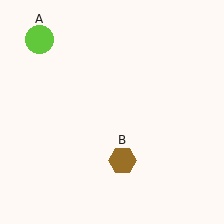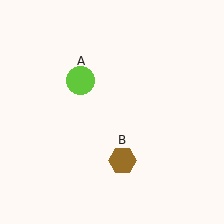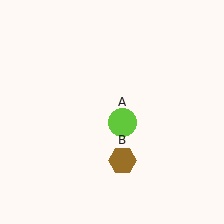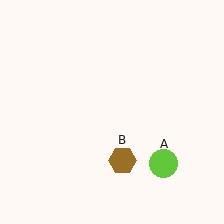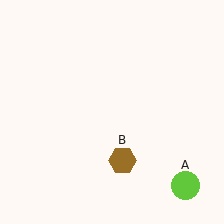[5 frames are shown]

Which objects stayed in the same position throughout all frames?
Brown hexagon (object B) remained stationary.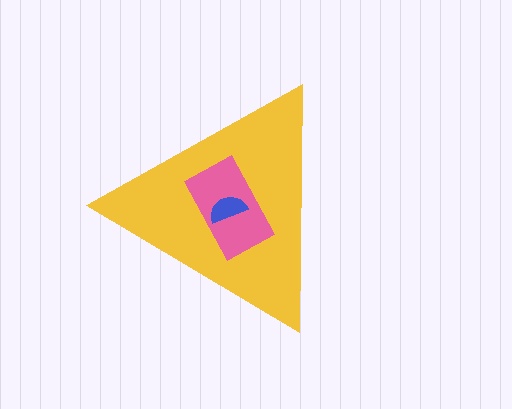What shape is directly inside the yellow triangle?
The pink rectangle.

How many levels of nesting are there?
3.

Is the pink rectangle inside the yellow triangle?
Yes.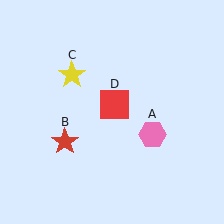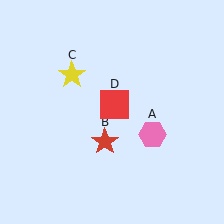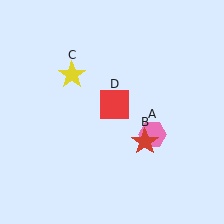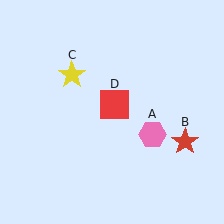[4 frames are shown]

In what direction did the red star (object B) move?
The red star (object B) moved right.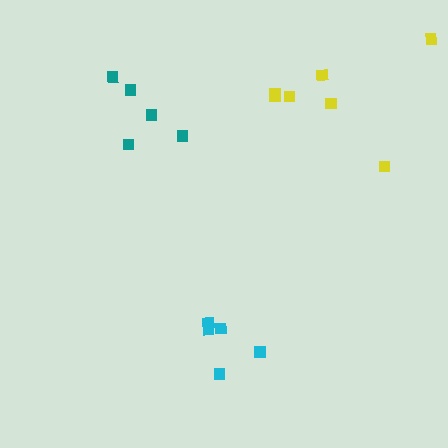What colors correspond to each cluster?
The clusters are colored: cyan, yellow, teal.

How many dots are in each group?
Group 1: 5 dots, Group 2: 7 dots, Group 3: 5 dots (17 total).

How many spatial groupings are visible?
There are 3 spatial groupings.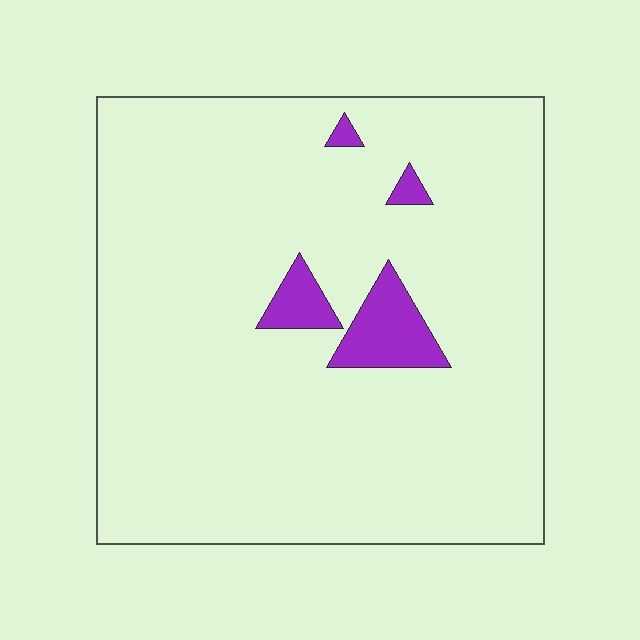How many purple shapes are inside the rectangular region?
4.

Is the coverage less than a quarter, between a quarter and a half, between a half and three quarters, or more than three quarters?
Less than a quarter.